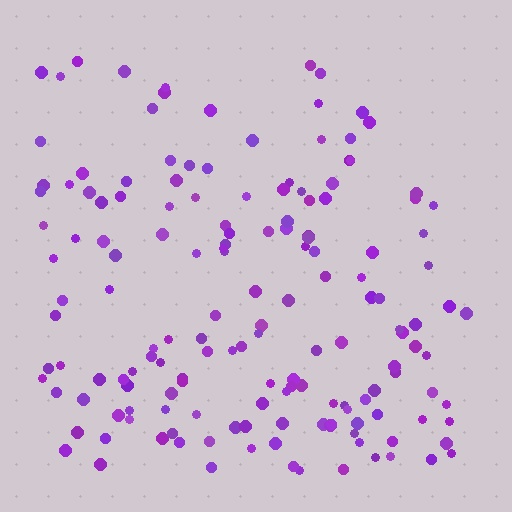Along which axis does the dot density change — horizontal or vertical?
Vertical.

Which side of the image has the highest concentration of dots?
The bottom.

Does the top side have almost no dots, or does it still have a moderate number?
Still a moderate number, just noticeably fewer than the bottom.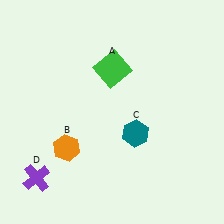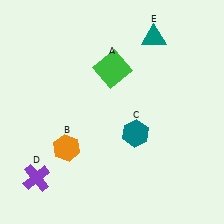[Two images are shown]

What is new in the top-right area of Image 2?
A teal triangle (E) was added in the top-right area of Image 2.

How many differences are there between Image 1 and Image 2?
There is 1 difference between the two images.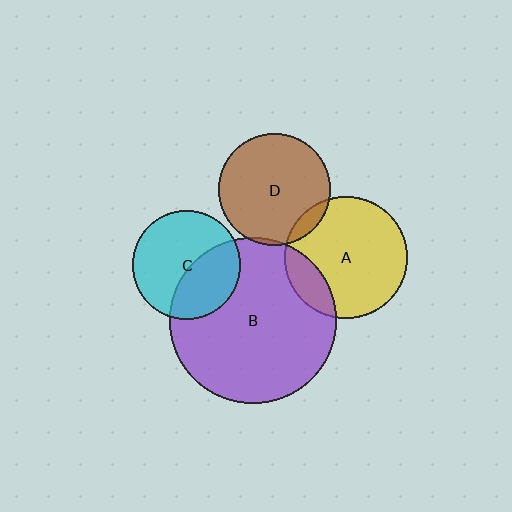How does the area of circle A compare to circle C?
Approximately 1.3 times.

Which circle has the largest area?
Circle B (purple).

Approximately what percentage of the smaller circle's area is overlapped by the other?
Approximately 10%.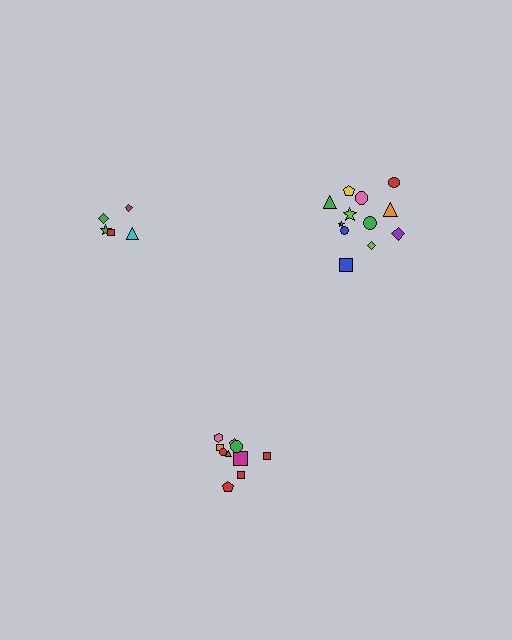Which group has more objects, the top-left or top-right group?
The top-right group.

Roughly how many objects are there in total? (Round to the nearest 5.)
Roughly 25 objects in total.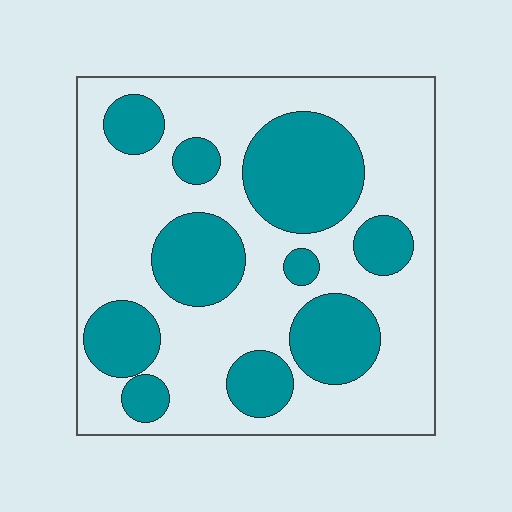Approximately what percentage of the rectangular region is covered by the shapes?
Approximately 35%.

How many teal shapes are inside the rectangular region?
10.